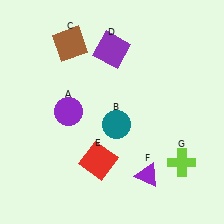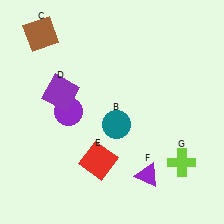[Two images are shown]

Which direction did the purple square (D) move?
The purple square (D) moved left.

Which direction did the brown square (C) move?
The brown square (C) moved left.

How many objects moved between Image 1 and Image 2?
2 objects moved between the two images.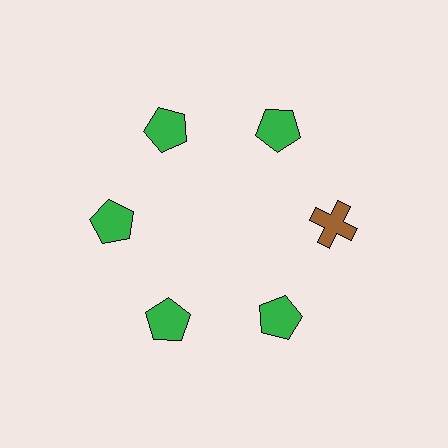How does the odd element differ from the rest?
It differs in both color (brown instead of green) and shape (cross instead of pentagon).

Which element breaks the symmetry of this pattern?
The brown cross at roughly the 3 o'clock position breaks the symmetry. All other shapes are green pentagons.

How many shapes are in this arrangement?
There are 6 shapes arranged in a ring pattern.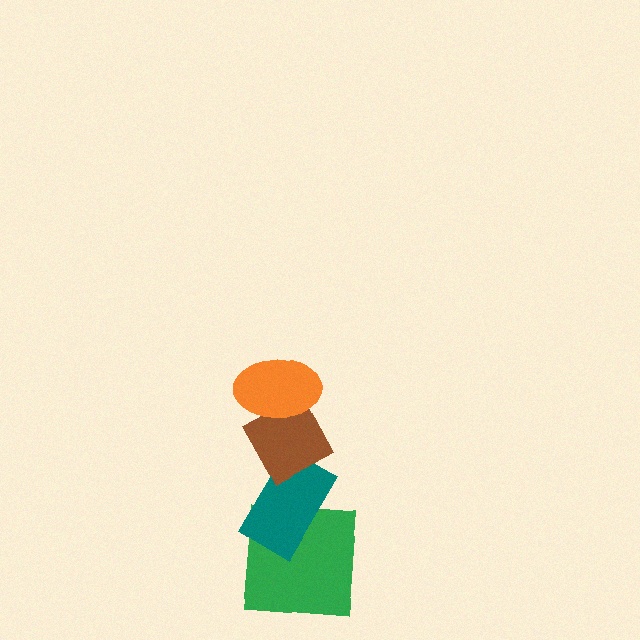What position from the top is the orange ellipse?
The orange ellipse is 1st from the top.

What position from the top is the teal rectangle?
The teal rectangle is 3rd from the top.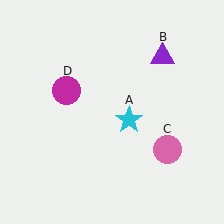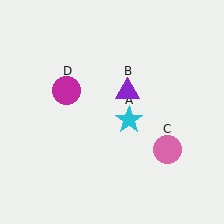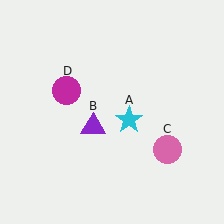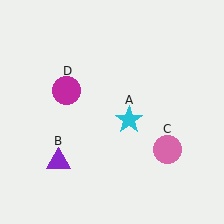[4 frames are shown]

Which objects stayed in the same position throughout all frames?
Cyan star (object A) and pink circle (object C) and magenta circle (object D) remained stationary.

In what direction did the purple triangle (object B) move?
The purple triangle (object B) moved down and to the left.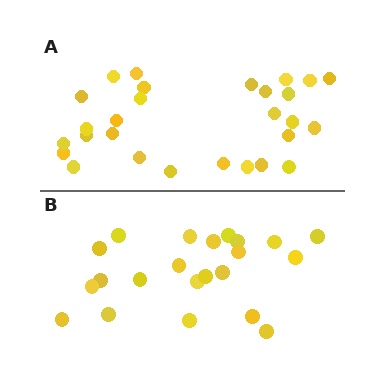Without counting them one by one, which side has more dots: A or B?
Region A (the top region) has more dots.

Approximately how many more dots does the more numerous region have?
Region A has about 6 more dots than region B.